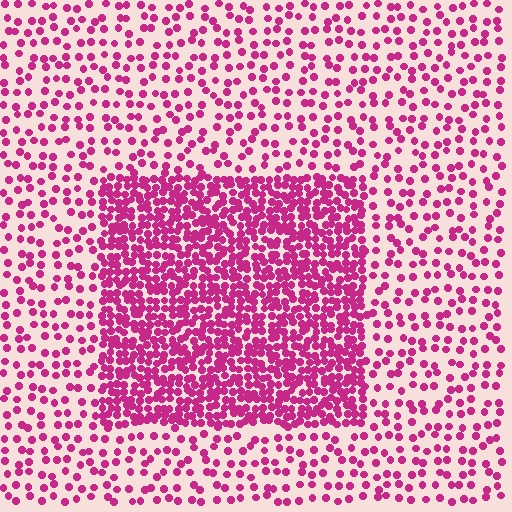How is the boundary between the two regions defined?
The boundary is defined by a change in element density (approximately 2.6x ratio). All elements are the same color, size, and shape.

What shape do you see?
I see a rectangle.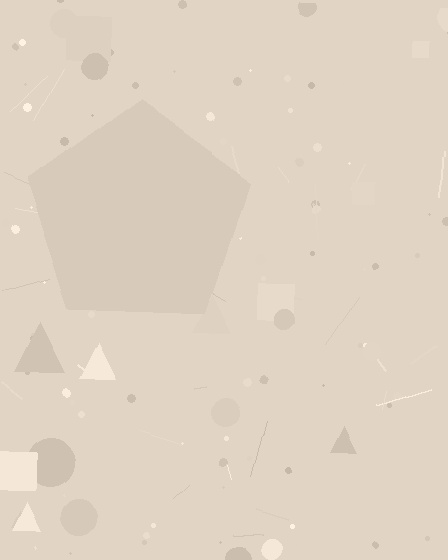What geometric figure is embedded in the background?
A pentagon is embedded in the background.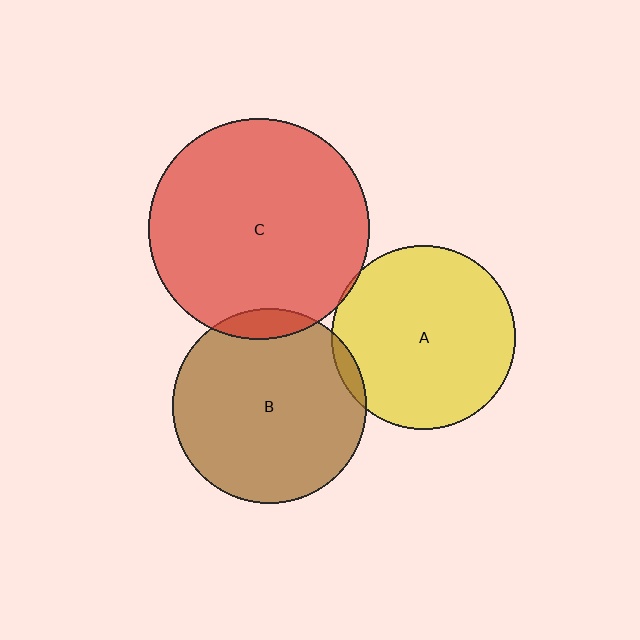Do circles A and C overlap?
Yes.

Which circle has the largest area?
Circle C (red).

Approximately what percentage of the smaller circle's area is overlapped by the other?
Approximately 5%.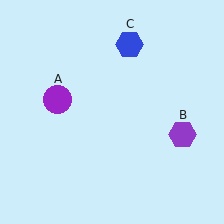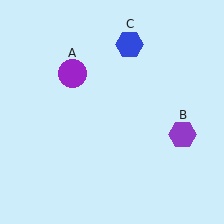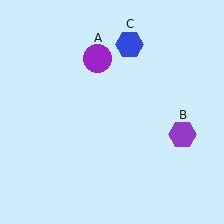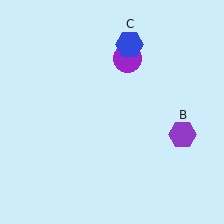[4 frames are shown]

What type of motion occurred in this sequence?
The purple circle (object A) rotated clockwise around the center of the scene.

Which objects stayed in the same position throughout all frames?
Purple hexagon (object B) and blue hexagon (object C) remained stationary.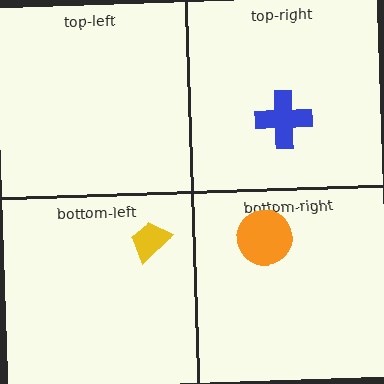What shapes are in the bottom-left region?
The yellow trapezoid.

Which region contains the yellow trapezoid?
The bottom-left region.